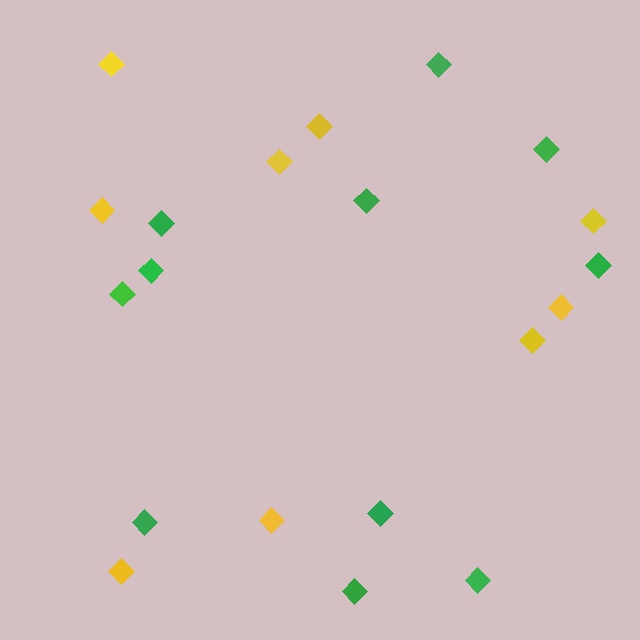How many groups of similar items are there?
There are 2 groups: one group of green diamonds (11) and one group of yellow diamonds (9).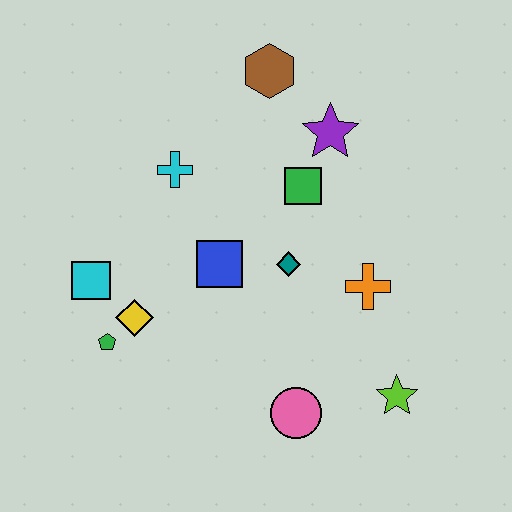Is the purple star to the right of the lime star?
No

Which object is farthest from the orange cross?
The cyan square is farthest from the orange cross.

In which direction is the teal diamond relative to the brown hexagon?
The teal diamond is below the brown hexagon.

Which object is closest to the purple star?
The green square is closest to the purple star.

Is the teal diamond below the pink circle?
No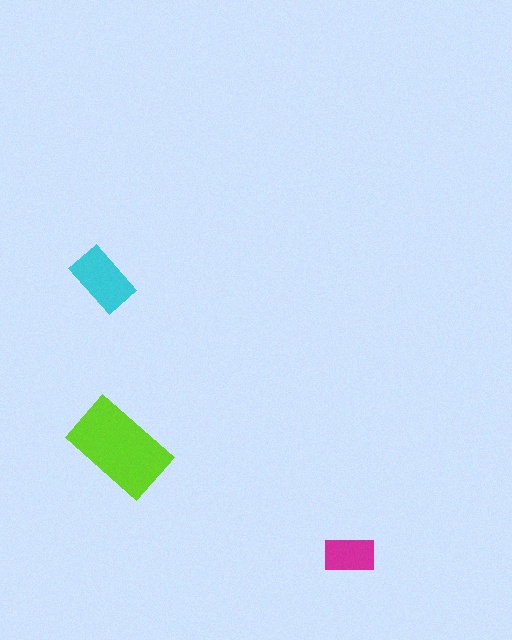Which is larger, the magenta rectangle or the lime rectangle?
The lime one.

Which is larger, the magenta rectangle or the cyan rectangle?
The cyan one.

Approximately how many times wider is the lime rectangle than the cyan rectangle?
About 1.5 times wider.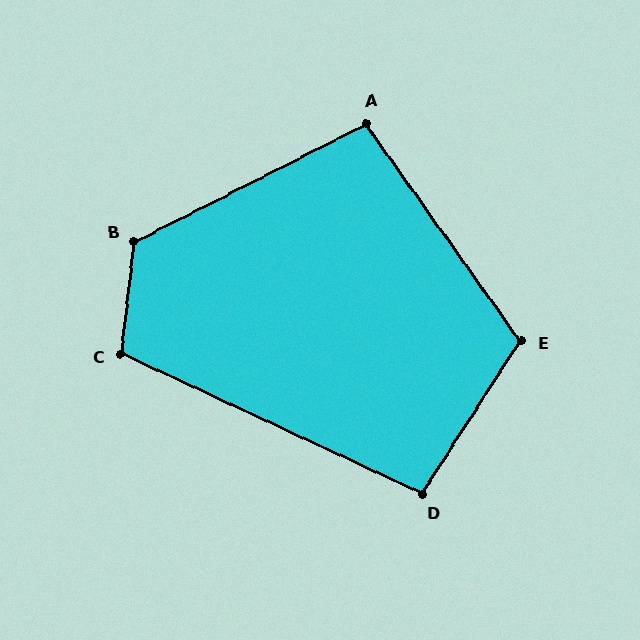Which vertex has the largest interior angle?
B, at approximately 124 degrees.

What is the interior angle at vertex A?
Approximately 98 degrees (obtuse).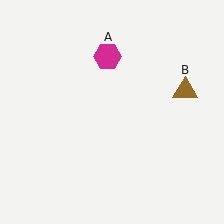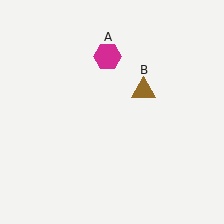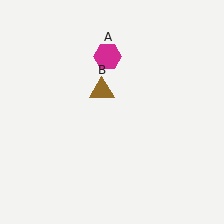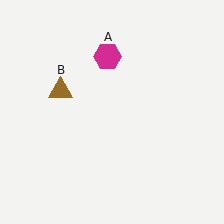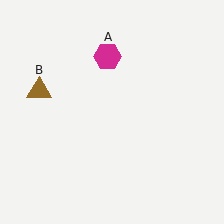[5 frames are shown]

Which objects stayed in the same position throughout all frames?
Magenta hexagon (object A) remained stationary.